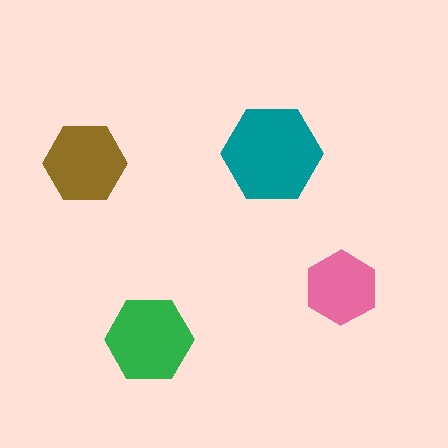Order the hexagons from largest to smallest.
the teal one, the green one, the brown one, the pink one.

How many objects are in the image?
There are 4 objects in the image.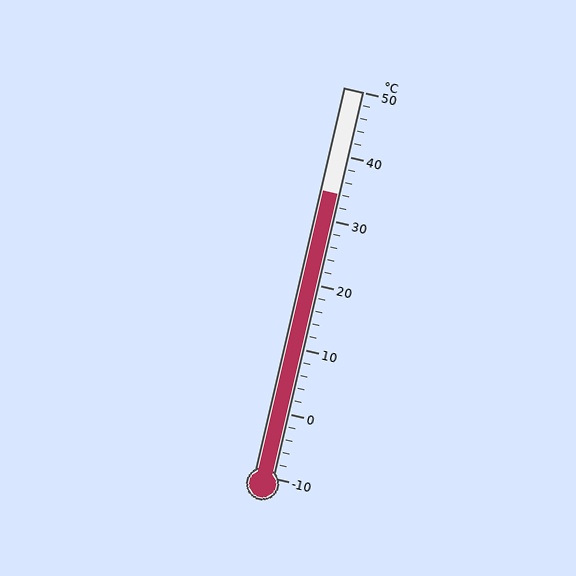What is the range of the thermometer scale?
The thermometer scale ranges from -10°C to 50°C.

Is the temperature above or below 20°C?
The temperature is above 20°C.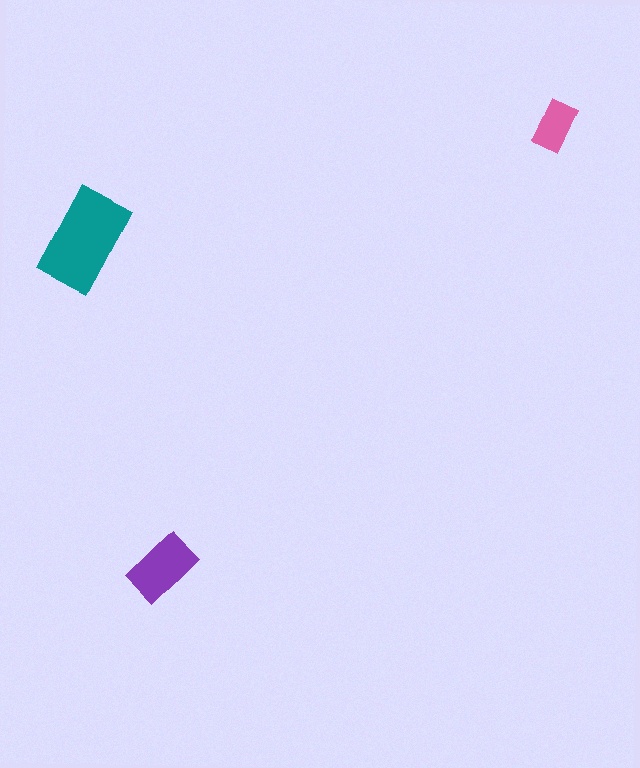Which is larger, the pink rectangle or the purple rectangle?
The purple one.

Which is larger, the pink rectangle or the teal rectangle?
The teal one.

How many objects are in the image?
There are 3 objects in the image.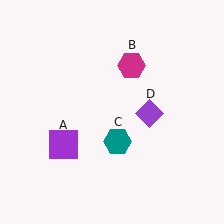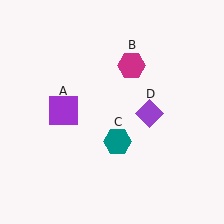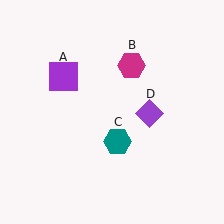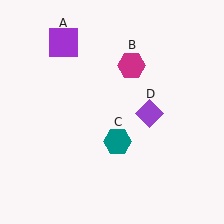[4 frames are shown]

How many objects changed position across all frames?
1 object changed position: purple square (object A).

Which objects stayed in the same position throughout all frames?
Magenta hexagon (object B) and teal hexagon (object C) and purple diamond (object D) remained stationary.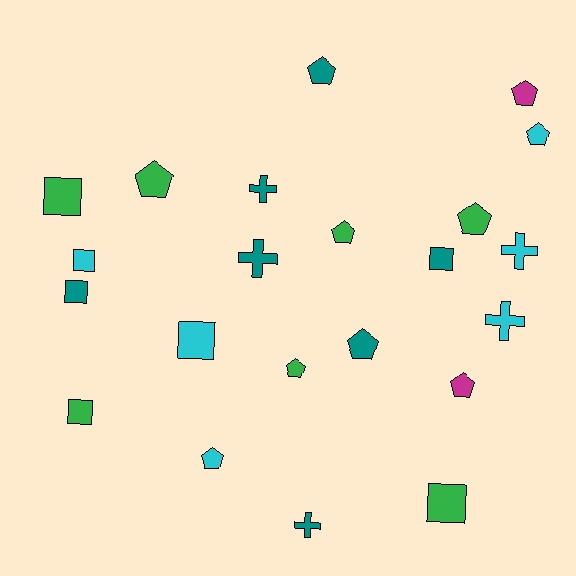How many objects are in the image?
There are 22 objects.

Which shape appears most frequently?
Pentagon, with 10 objects.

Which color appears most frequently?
Teal, with 7 objects.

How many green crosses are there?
There are no green crosses.